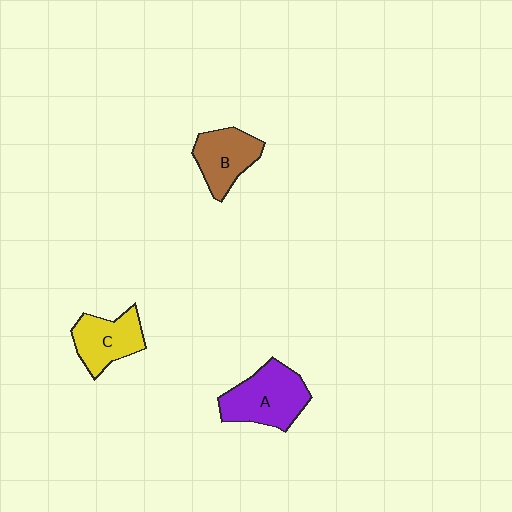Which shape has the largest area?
Shape A (purple).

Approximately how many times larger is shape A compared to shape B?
Approximately 1.3 times.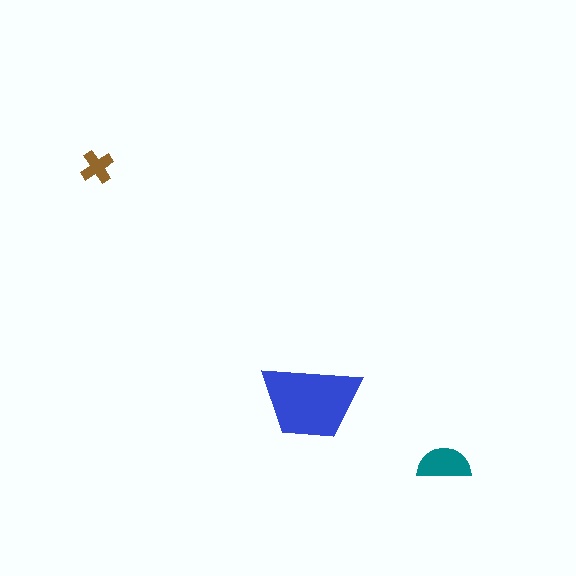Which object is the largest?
The blue trapezoid.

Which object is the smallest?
The brown cross.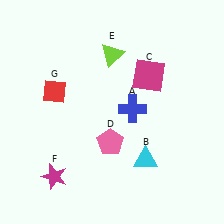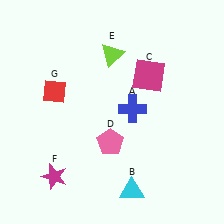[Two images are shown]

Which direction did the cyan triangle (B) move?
The cyan triangle (B) moved down.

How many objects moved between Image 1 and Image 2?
1 object moved between the two images.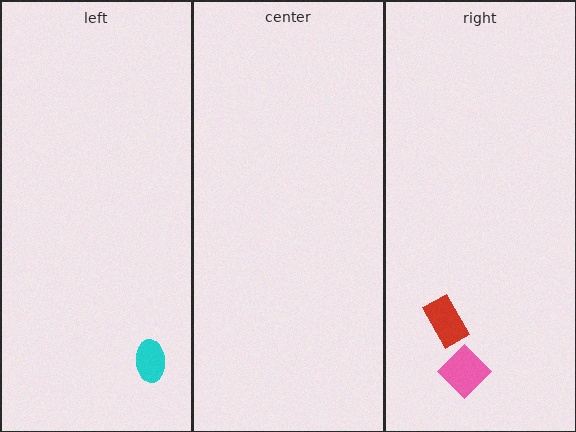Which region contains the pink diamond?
The right region.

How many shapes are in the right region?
2.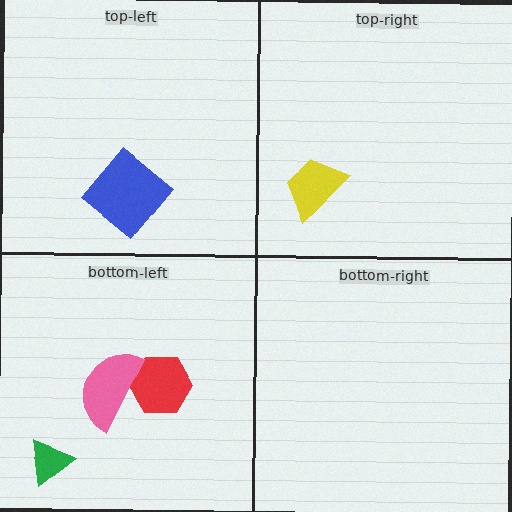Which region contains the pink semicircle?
The bottom-left region.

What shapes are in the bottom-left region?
The red hexagon, the green triangle, the pink semicircle.